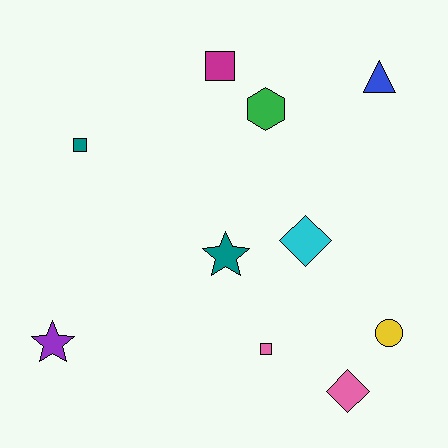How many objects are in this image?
There are 10 objects.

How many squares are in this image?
There are 3 squares.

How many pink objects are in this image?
There are 2 pink objects.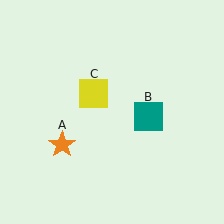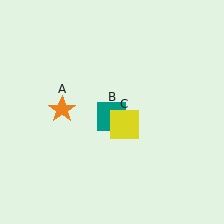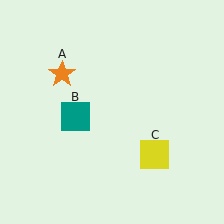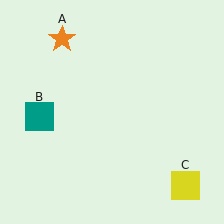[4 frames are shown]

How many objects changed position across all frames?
3 objects changed position: orange star (object A), teal square (object B), yellow square (object C).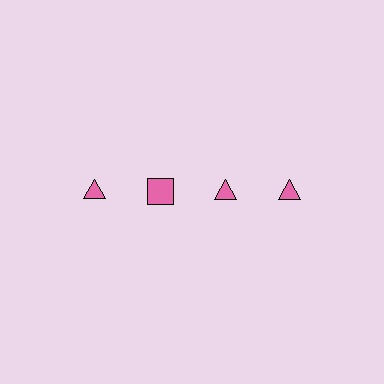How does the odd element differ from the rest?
It has a different shape: square instead of triangle.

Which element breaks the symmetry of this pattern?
The pink square in the top row, second from left column breaks the symmetry. All other shapes are pink triangles.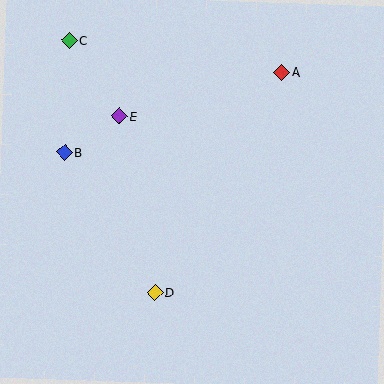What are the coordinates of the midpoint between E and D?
The midpoint between E and D is at (137, 204).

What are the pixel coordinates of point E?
Point E is at (119, 116).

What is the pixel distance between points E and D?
The distance between E and D is 180 pixels.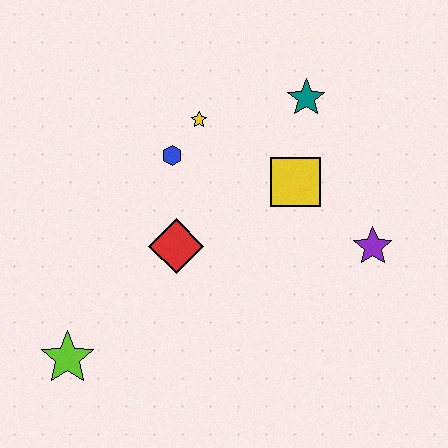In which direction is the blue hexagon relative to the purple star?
The blue hexagon is to the left of the purple star.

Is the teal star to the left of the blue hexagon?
No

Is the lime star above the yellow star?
No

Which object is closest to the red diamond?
The blue hexagon is closest to the red diamond.